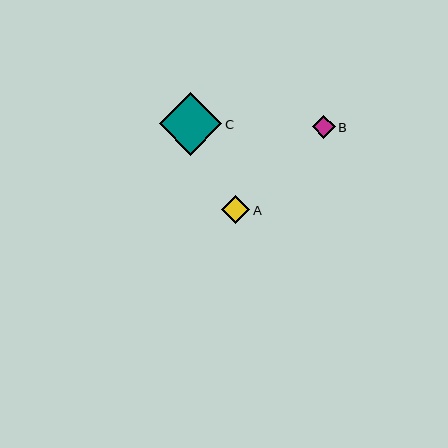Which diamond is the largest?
Diamond C is the largest with a size of approximately 62 pixels.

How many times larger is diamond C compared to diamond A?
Diamond C is approximately 2.2 times the size of diamond A.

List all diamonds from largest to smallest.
From largest to smallest: C, A, B.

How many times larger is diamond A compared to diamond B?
Diamond A is approximately 1.2 times the size of diamond B.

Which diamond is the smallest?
Diamond B is the smallest with a size of approximately 23 pixels.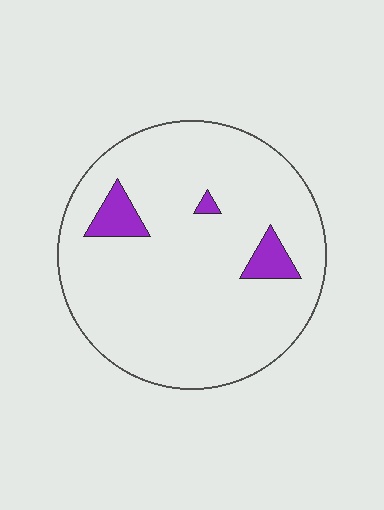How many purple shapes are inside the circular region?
3.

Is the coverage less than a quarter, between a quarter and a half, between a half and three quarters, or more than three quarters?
Less than a quarter.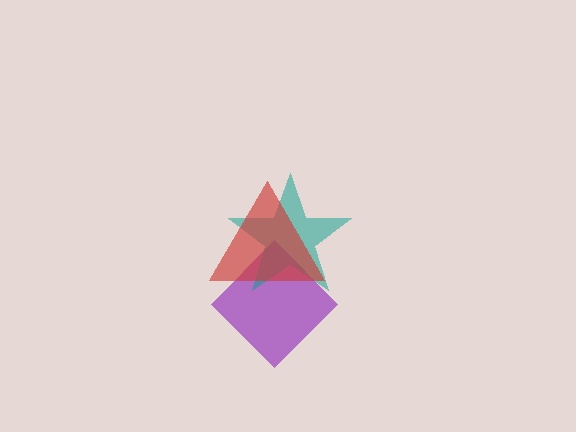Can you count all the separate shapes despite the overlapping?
Yes, there are 3 separate shapes.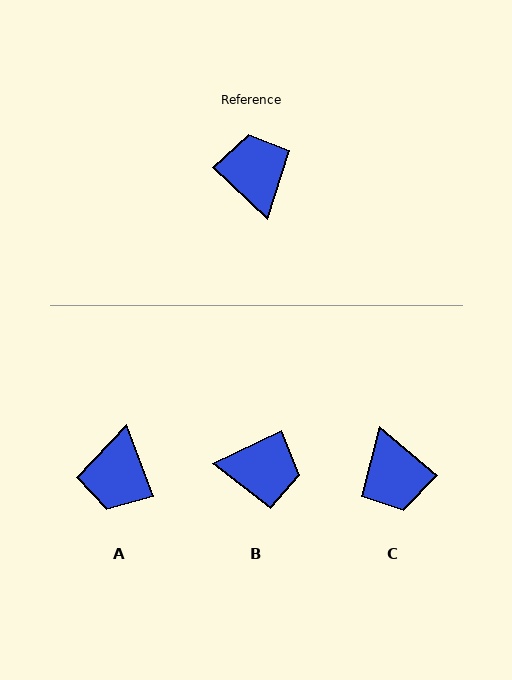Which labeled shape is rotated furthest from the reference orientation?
C, about 177 degrees away.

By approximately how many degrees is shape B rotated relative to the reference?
Approximately 111 degrees clockwise.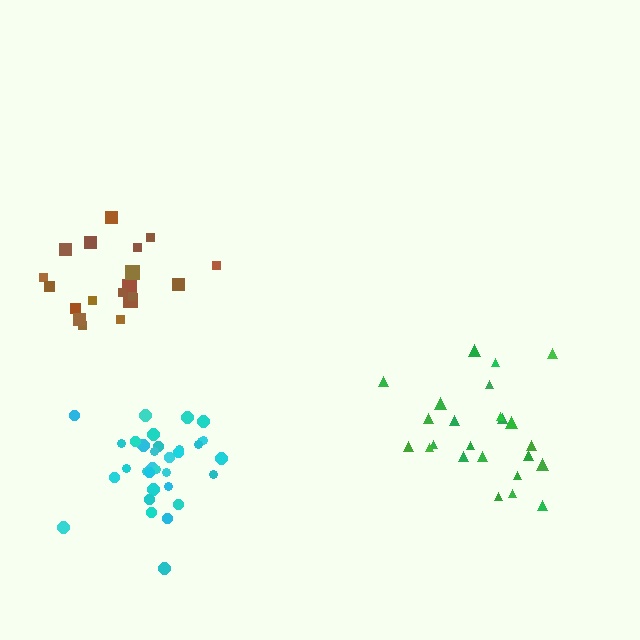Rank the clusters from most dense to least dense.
cyan, green, brown.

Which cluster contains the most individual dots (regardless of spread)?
Cyan (33).